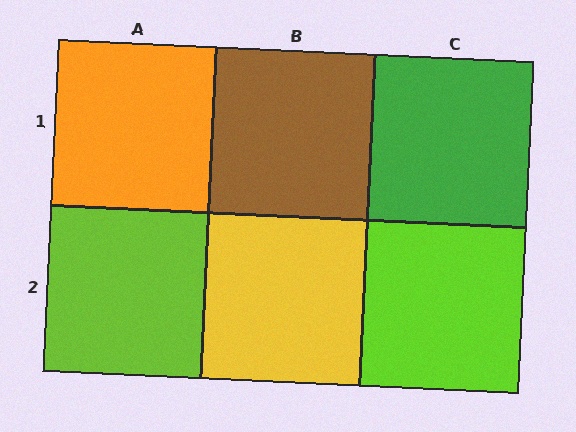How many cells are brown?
1 cell is brown.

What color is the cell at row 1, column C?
Green.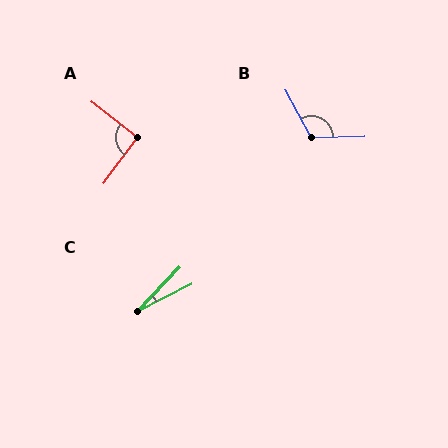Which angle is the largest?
B, at approximately 117 degrees.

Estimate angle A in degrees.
Approximately 91 degrees.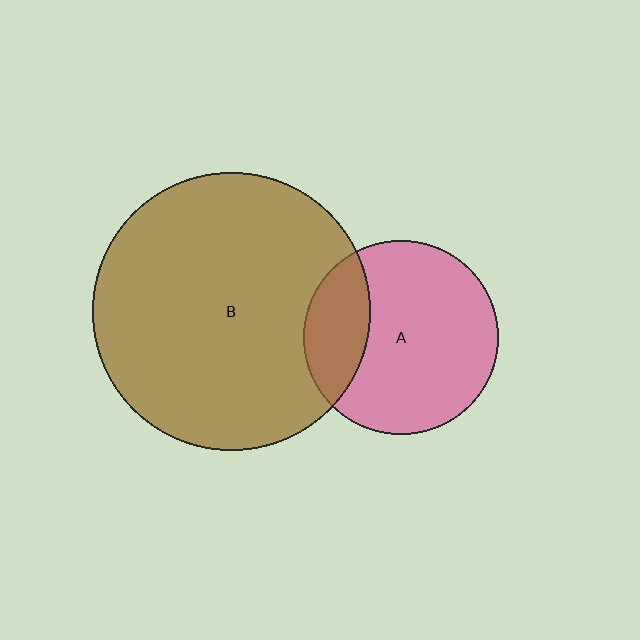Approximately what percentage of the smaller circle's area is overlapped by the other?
Approximately 25%.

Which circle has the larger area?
Circle B (brown).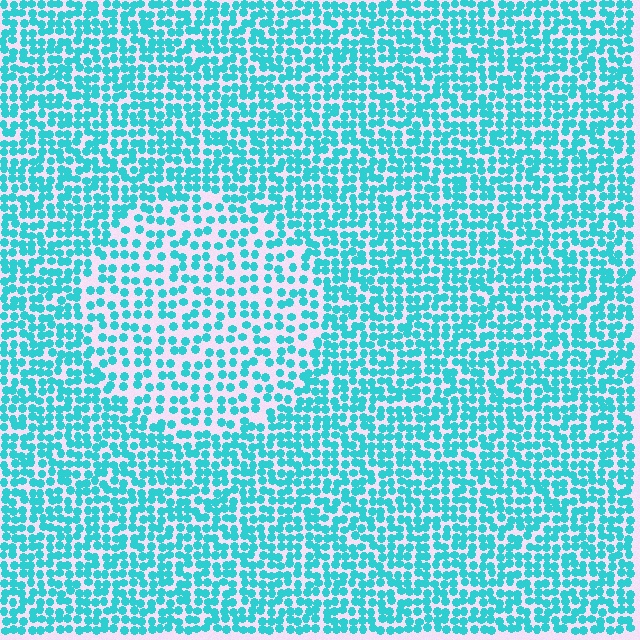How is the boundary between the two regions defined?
The boundary is defined by a change in element density (approximately 1.7x ratio). All elements are the same color, size, and shape.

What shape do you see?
I see a circle.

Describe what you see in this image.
The image contains small cyan elements arranged at two different densities. A circle-shaped region is visible where the elements are less densely packed than the surrounding area.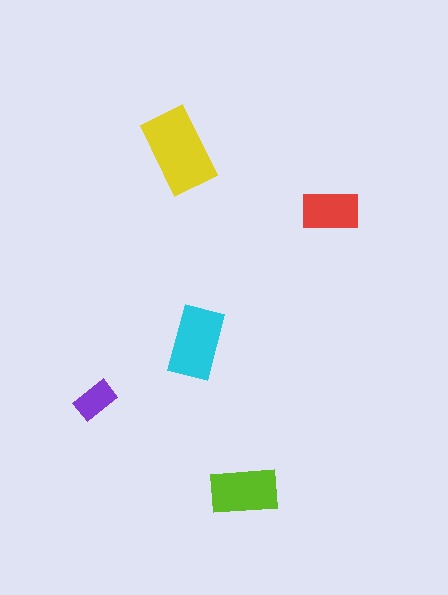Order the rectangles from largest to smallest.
the yellow one, the cyan one, the lime one, the red one, the purple one.